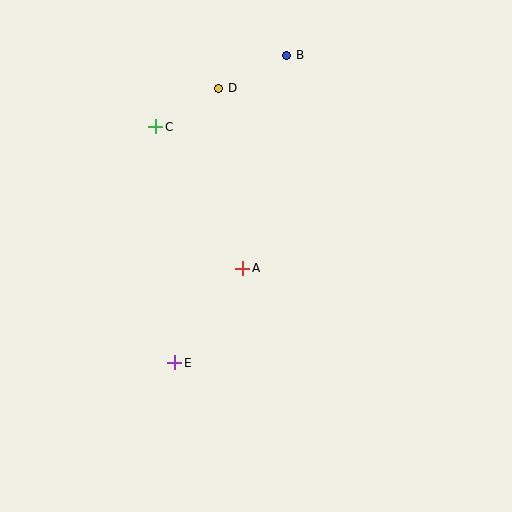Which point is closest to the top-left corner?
Point C is closest to the top-left corner.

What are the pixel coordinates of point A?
Point A is at (243, 268).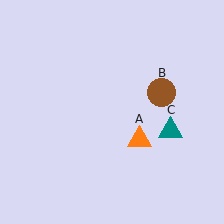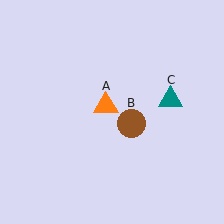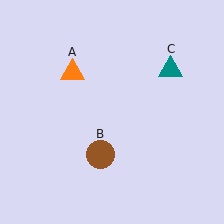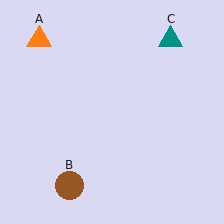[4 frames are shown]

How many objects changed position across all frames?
3 objects changed position: orange triangle (object A), brown circle (object B), teal triangle (object C).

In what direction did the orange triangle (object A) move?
The orange triangle (object A) moved up and to the left.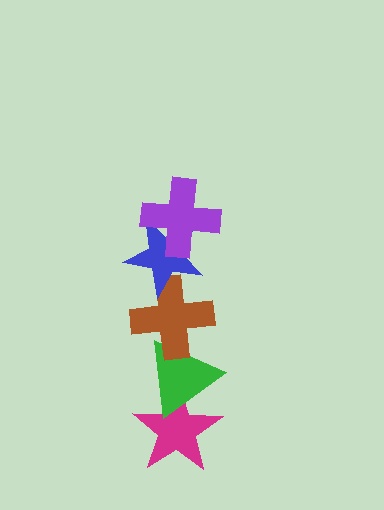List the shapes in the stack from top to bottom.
From top to bottom: the purple cross, the blue star, the brown cross, the green triangle, the magenta star.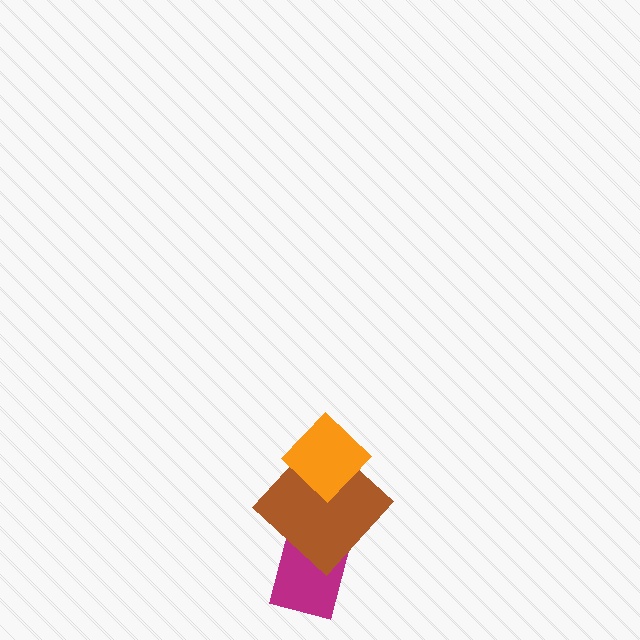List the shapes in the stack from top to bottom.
From top to bottom: the orange diamond, the brown diamond, the magenta rectangle.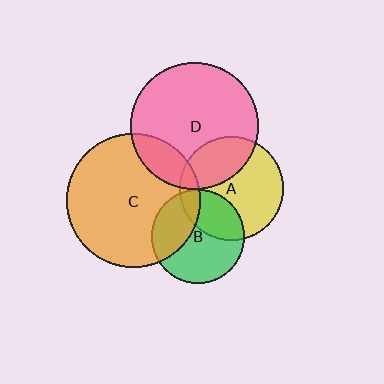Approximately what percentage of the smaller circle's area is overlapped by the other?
Approximately 15%.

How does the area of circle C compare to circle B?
Approximately 2.0 times.